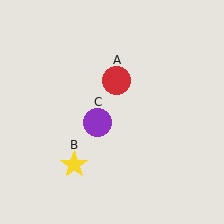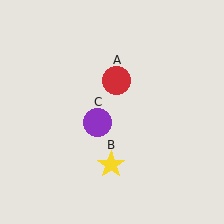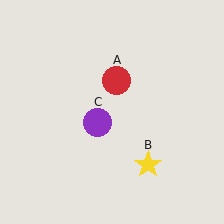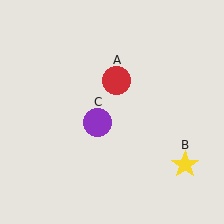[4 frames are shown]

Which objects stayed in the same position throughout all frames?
Red circle (object A) and purple circle (object C) remained stationary.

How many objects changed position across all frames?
1 object changed position: yellow star (object B).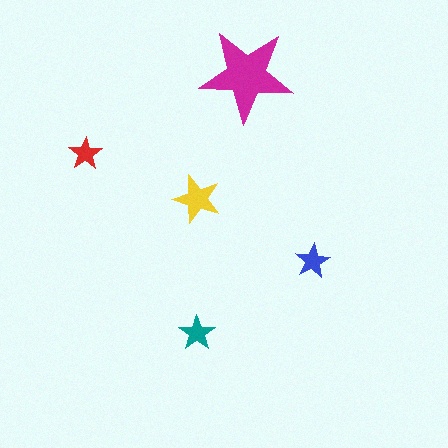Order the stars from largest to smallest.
the magenta one, the yellow one, the teal one, the blue one, the red one.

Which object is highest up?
The magenta star is topmost.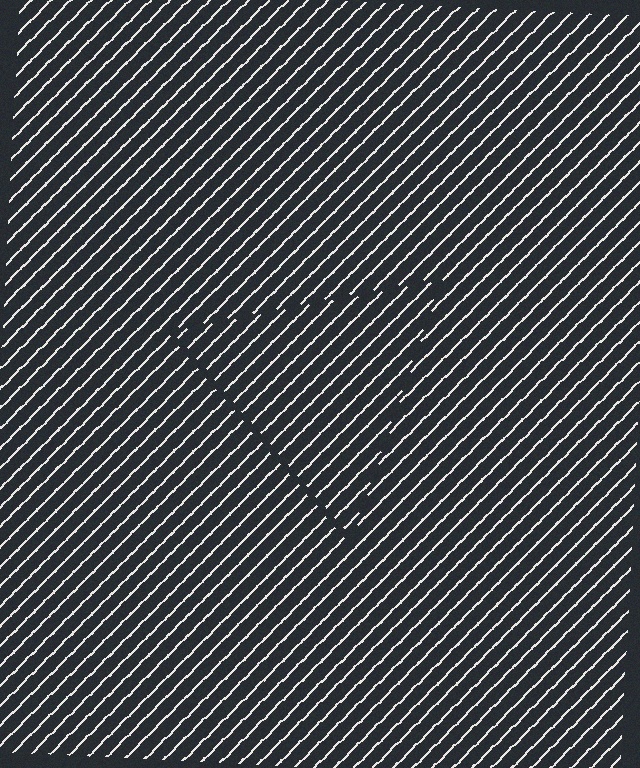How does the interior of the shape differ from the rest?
The interior of the shape contains the same grating, shifted by half a period — the contour is defined by the phase discontinuity where line-ends from the inner and outer gratings abut.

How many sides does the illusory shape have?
3 sides — the line-ends trace a triangle.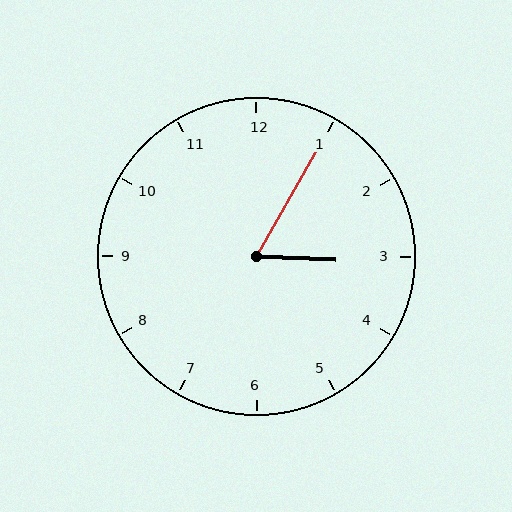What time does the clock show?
3:05.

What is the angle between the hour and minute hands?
Approximately 62 degrees.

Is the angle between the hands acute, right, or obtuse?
It is acute.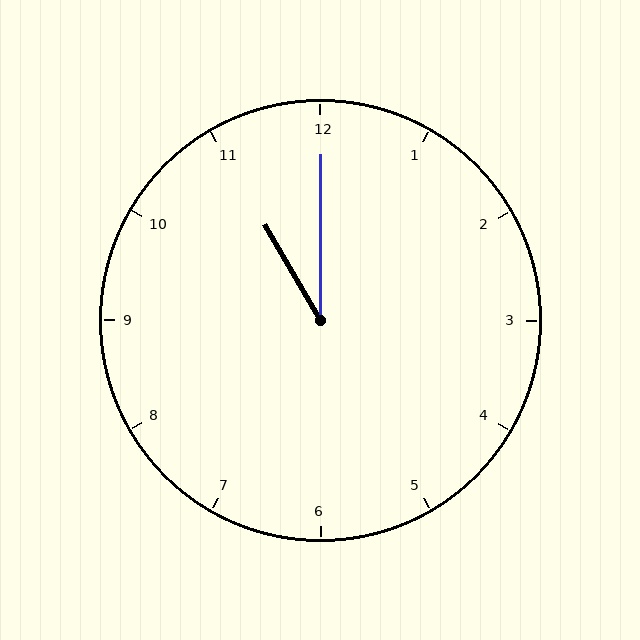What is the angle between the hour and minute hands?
Approximately 30 degrees.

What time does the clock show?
11:00.